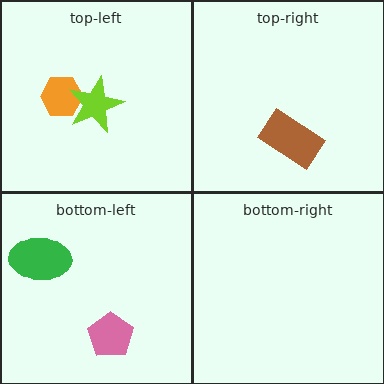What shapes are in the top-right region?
The brown rectangle.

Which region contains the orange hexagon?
The top-left region.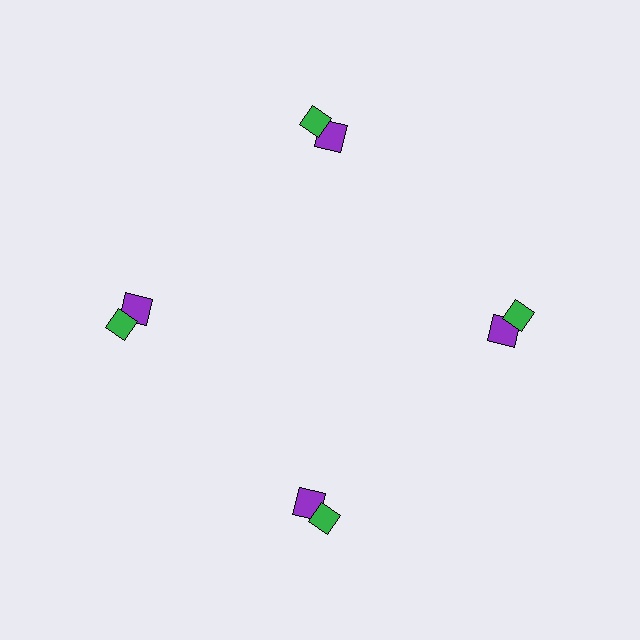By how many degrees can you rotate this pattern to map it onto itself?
The pattern maps onto itself every 90 degrees of rotation.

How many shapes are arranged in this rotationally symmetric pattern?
There are 8 shapes, arranged in 4 groups of 2.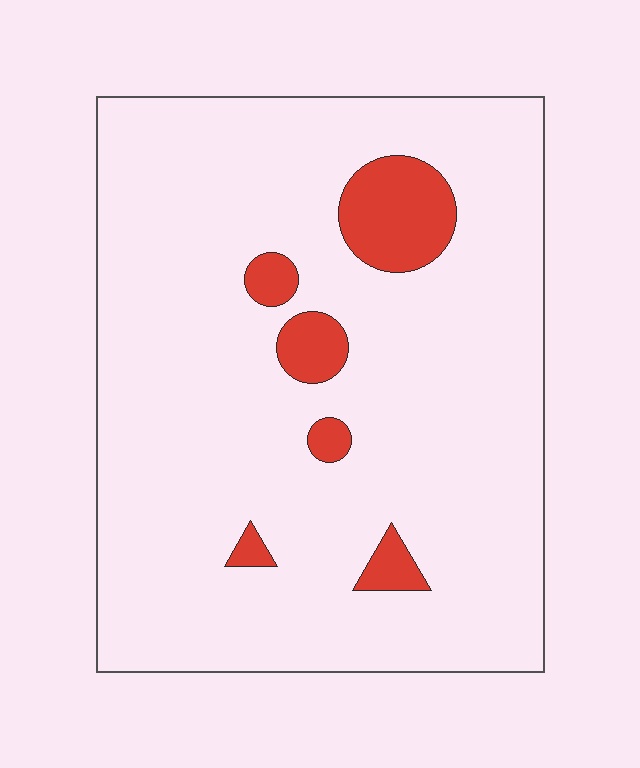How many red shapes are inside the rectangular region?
6.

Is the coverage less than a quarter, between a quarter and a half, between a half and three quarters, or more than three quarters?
Less than a quarter.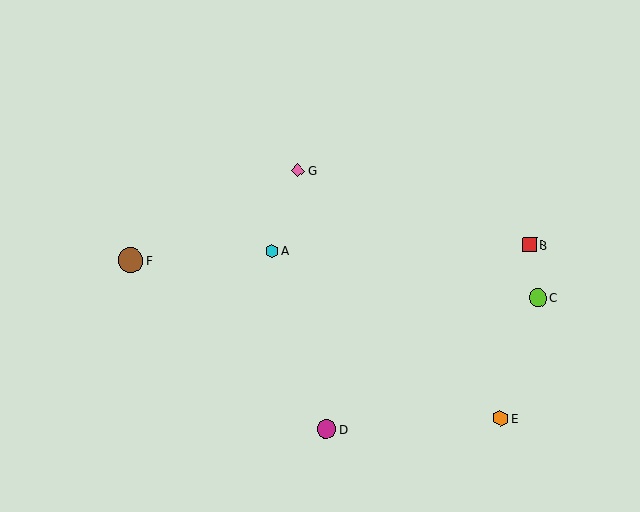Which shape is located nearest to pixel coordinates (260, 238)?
The cyan hexagon (labeled A) at (272, 251) is nearest to that location.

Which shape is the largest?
The brown circle (labeled F) is the largest.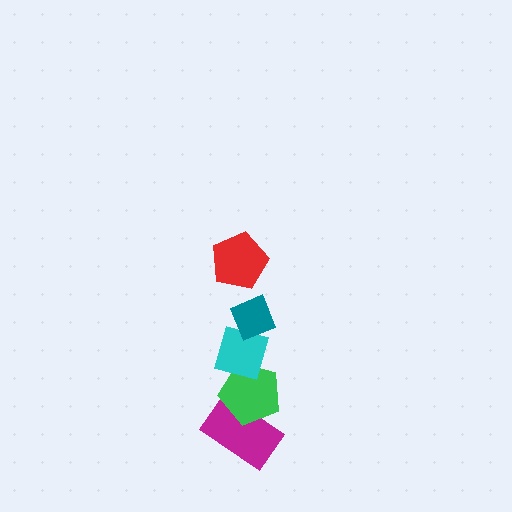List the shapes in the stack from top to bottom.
From top to bottom: the red pentagon, the teal diamond, the cyan diamond, the green pentagon, the magenta rectangle.